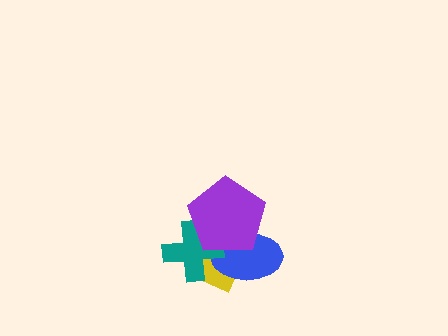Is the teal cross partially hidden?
Yes, it is partially covered by another shape.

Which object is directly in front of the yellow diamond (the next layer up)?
The blue ellipse is directly in front of the yellow diamond.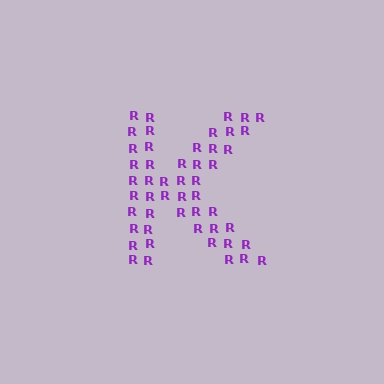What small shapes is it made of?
It is made of small letter R's.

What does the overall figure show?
The overall figure shows the letter K.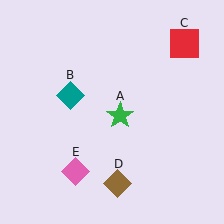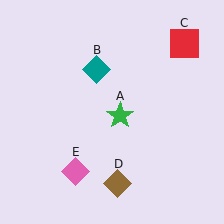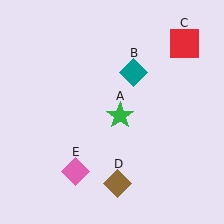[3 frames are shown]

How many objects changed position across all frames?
1 object changed position: teal diamond (object B).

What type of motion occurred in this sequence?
The teal diamond (object B) rotated clockwise around the center of the scene.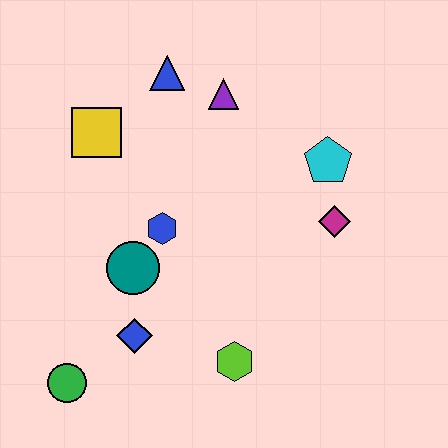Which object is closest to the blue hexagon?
The teal circle is closest to the blue hexagon.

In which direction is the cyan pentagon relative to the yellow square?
The cyan pentagon is to the right of the yellow square.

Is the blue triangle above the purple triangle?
Yes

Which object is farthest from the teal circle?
The cyan pentagon is farthest from the teal circle.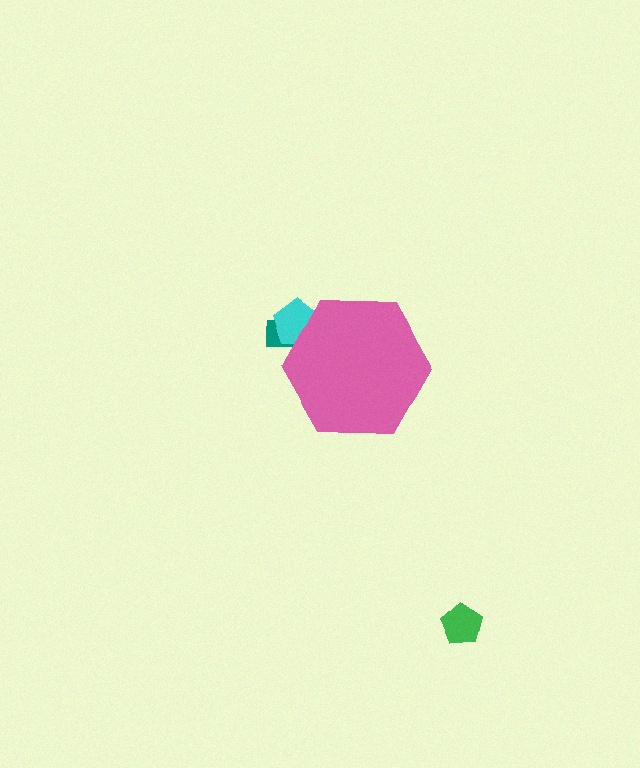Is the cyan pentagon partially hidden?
Yes, the cyan pentagon is partially hidden behind the pink hexagon.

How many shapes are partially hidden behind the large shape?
2 shapes are partially hidden.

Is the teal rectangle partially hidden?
Yes, the teal rectangle is partially hidden behind the pink hexagon.